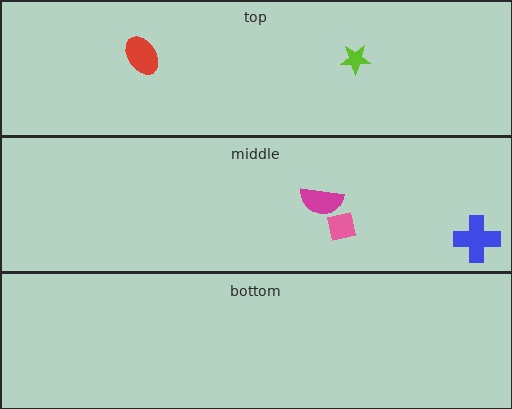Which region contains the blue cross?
The middle region.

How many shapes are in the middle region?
3.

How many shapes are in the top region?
2.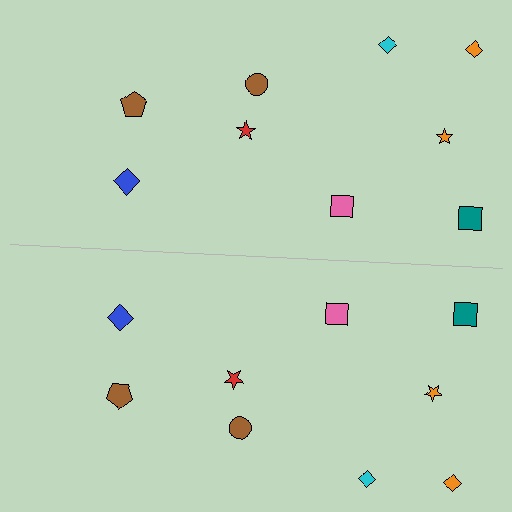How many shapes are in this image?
There are 18 shapes in this image.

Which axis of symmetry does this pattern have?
The pattern has a horizontal axis of symmetry running through the center of the image.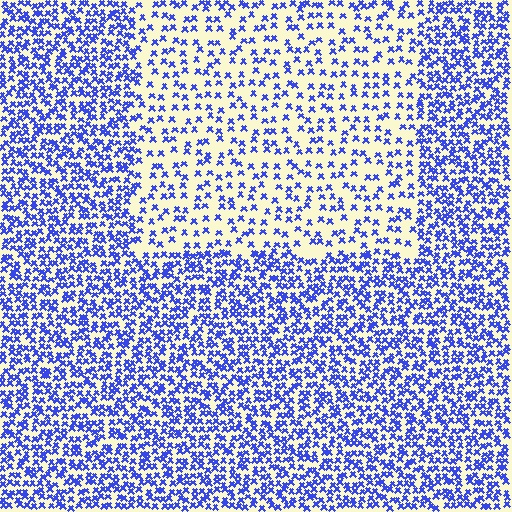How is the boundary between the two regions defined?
The boundary is defined by a change in element density (approximately 2.2x ratio). All elements are the same color, size, and shape.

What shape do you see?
I see a rectangle.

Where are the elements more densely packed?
The elements are more densely packed outside the rectangle boundary.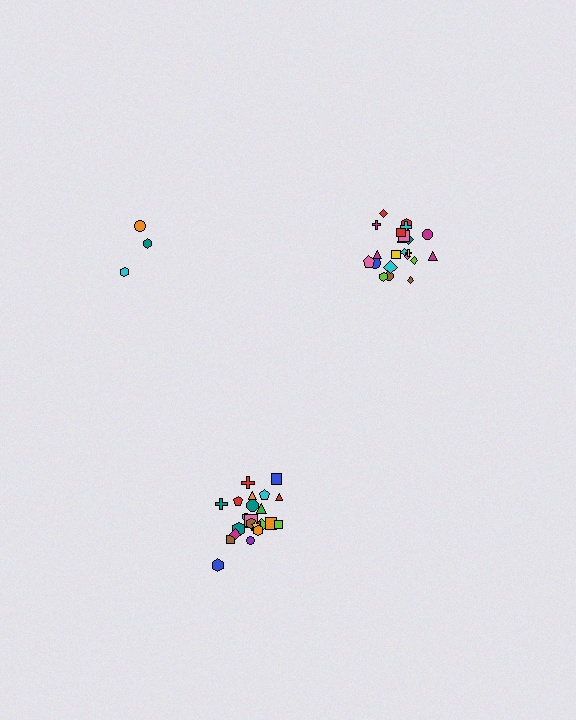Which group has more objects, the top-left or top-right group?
The top-right group.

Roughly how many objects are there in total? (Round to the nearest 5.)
Roughly 50 objects in total.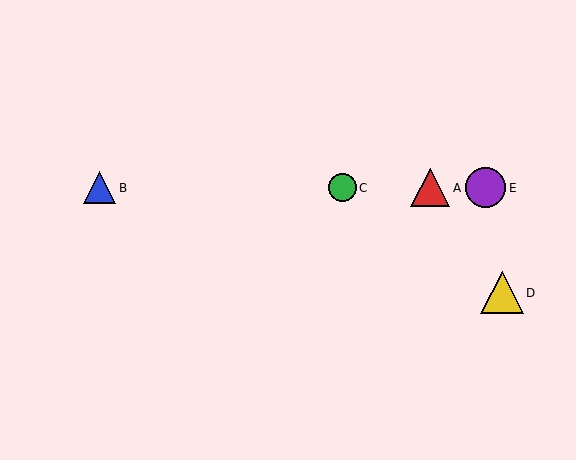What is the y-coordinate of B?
Object B is at y≈188.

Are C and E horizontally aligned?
Yes, both are at y≈188.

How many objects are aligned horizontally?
4 objects (A, B, C, E) are aligned horizontally.